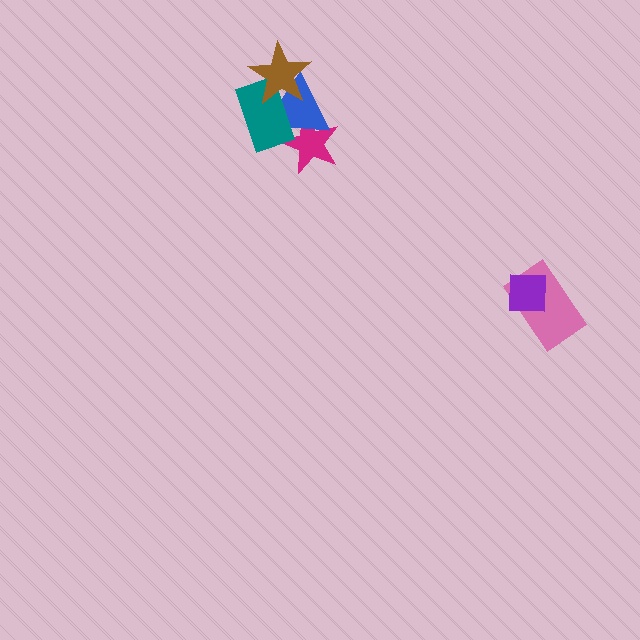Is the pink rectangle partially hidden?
Yes, it is partially covered by another shape.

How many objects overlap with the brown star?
2 objects overlap with the brown star.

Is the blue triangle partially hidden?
Yes, it is partially covered by another shape.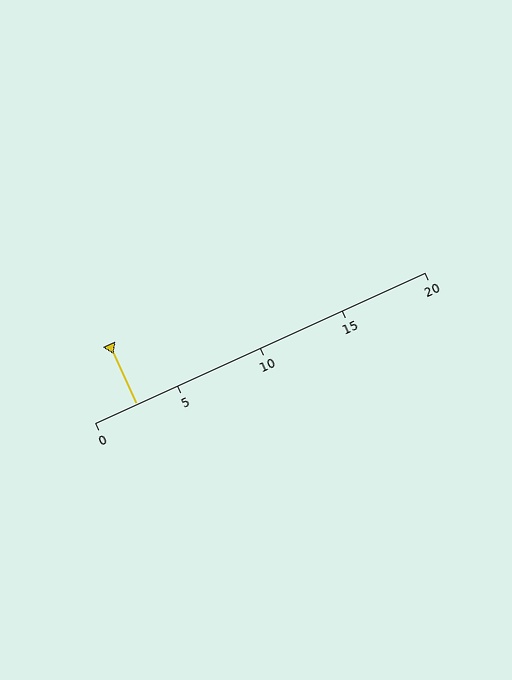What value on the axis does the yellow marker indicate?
The marker indicates approximately 2.5.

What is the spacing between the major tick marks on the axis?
The major ticks are spaced 5 apart.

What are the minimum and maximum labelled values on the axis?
The axis runs from 0 to 20.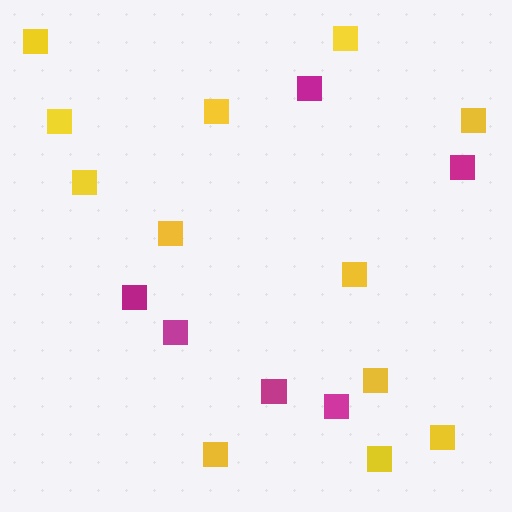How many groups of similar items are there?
There are 2 groups: one group of yellow squares (12) and one group of magenta squares (6).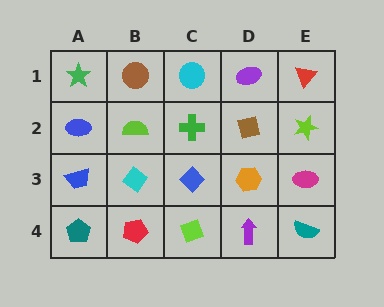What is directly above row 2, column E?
A red triangle.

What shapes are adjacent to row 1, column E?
A lime star (row 2, column E), a purple ellipse (row 1, column D).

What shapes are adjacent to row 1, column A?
A blue ellipse (row 2, column A), a brown circle (row 1, column B).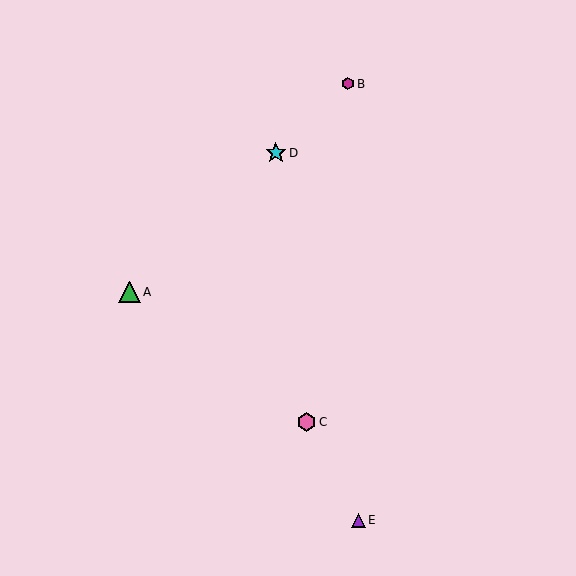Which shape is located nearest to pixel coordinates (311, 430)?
The pink hexagon (labeled C) at (306, 422) is nearest to that location.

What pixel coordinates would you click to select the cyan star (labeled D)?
Click at (276, 153) to select the cyan star D.